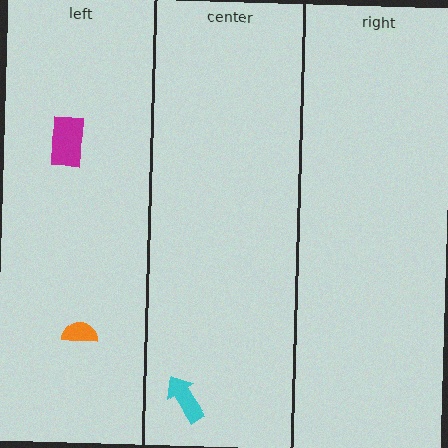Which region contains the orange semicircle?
The left region.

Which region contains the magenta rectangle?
The left region.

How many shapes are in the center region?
1.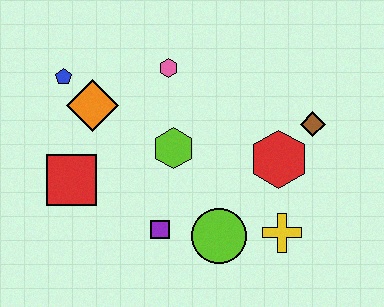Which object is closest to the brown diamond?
The red hexagon is closest to the brown diamond.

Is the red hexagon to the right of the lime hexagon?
Yes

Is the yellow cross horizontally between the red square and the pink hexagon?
No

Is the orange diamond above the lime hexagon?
Yes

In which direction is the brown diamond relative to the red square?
The brown diamond is to the right of the red square.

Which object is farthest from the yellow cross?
The blue pentagon is farthest from the yellow cross.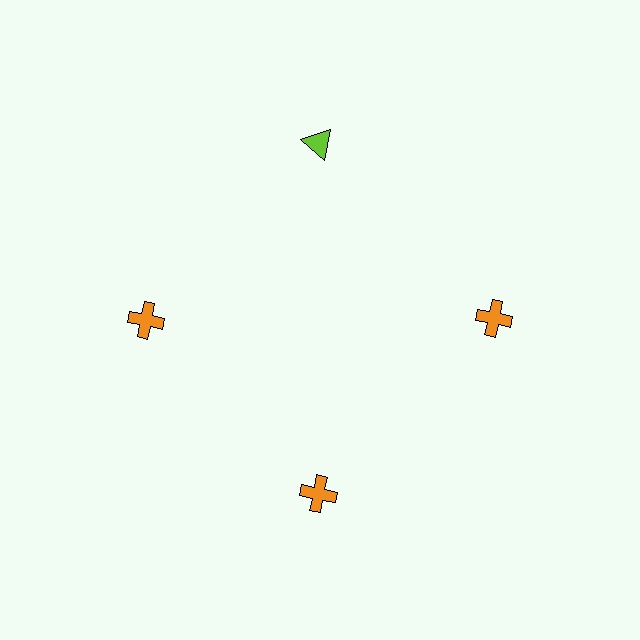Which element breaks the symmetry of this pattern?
The lime triangle at roughly the 12 o'clock position breaks the symmetry. All other shapes are orange crosses.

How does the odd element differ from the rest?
It differs in both color (lime instead of orange) and shape (triangle instead of cross).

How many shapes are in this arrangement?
There are 4 shapes arranged in a ring pattern.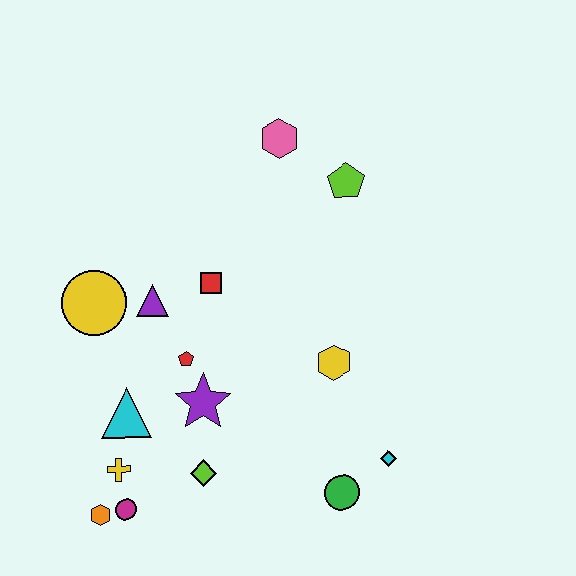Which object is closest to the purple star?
The red pentagon is closest to the purple star.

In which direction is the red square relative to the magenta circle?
The red square is above the magenta circle.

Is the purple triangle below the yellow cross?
No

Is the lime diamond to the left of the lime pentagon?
Yes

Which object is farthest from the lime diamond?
The pink hexagon is farthest from the lime diamond.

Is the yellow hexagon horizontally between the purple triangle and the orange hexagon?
No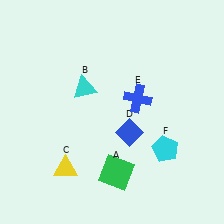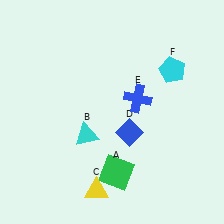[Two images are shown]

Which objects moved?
The objects that moved are: the cyan triangle (B), the yellow triangle (C), the cyan pentagon (F).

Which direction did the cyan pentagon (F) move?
The cyan pentagon (F) moved up.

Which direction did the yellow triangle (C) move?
The yellow triangle (C) moved right.